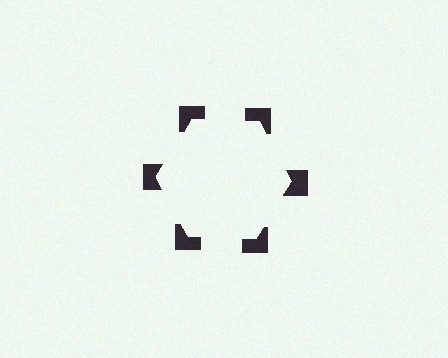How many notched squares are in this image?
There are 6 — one at each vertex of the illusory hexagon.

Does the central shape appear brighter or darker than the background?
It typically appears slightly brighter than the background, even though no actual brightness change is drawn.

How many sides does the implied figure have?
6 sides.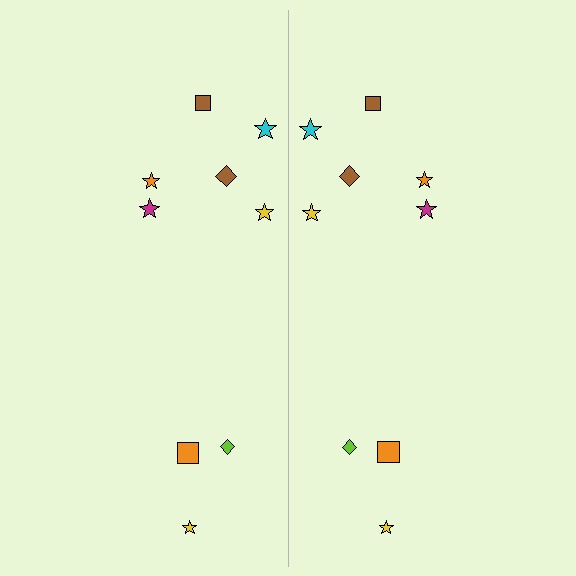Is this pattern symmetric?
Yes, this pattern has bilateral (reflection) symmetry.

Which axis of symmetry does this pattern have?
The pattern has a vertical axis of symmetry running through the center of the image.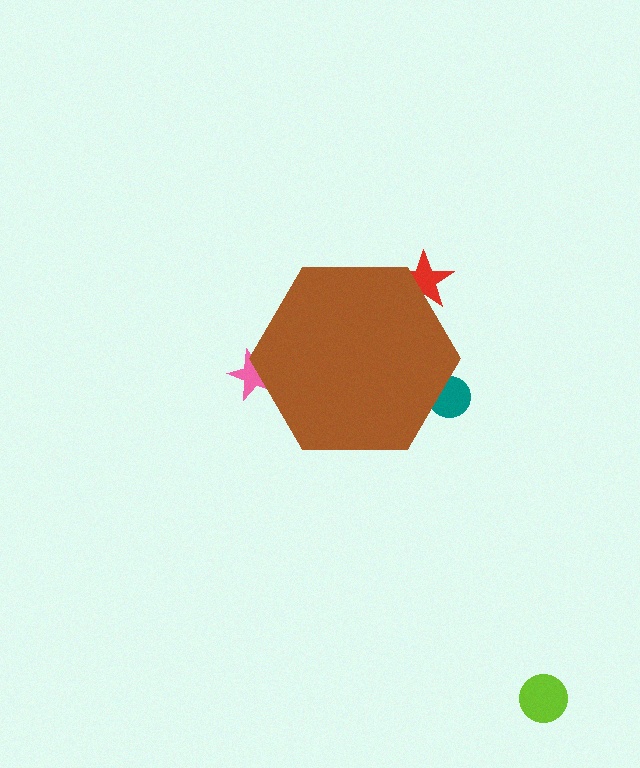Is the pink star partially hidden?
Yes, the pink star is partially hidden behind the brown hexagon.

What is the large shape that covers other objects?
A brown hexagon.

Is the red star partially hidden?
Yes, the red star is partially hidden behind the brown hexagon.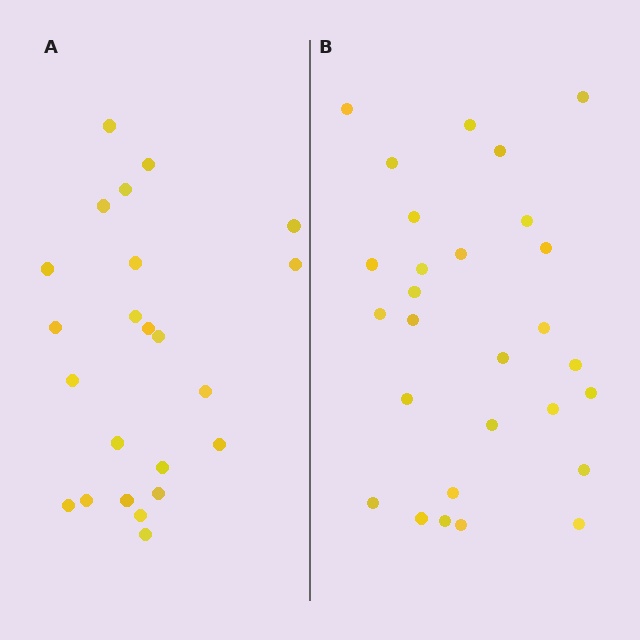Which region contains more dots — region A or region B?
Region B (the right region) has more dots.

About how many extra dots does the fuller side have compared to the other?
Region B has about 5 more dots than region A.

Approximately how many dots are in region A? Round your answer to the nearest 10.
About 20 dots. (The exact count is 23, which rounds to 20.)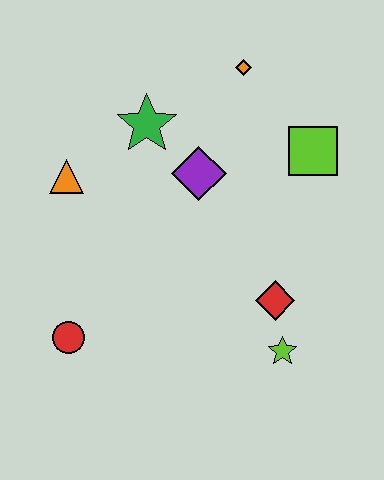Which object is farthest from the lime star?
The orange diamond is farthest from the lime star.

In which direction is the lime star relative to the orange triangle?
The lime star is to the right of the orange triangle.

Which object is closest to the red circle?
The orange triangle is closest to the red circle.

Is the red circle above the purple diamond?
No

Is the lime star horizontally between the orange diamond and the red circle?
No